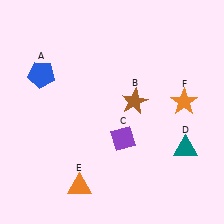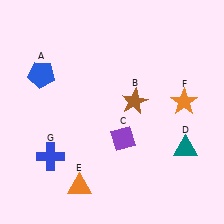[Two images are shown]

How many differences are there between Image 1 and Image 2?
There is 1 difference between the two images.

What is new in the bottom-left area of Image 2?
A blue cross (G) was added in the bottom-left area of Image 2.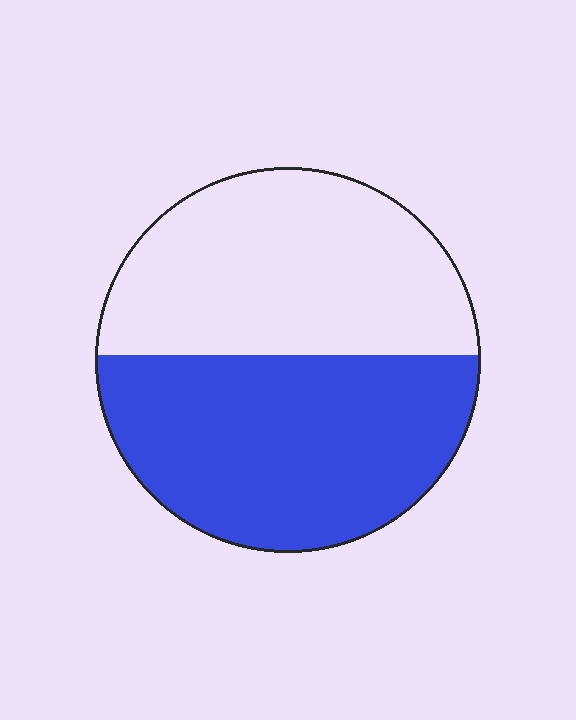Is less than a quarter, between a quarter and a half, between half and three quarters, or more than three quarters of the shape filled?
Between half and three quarters.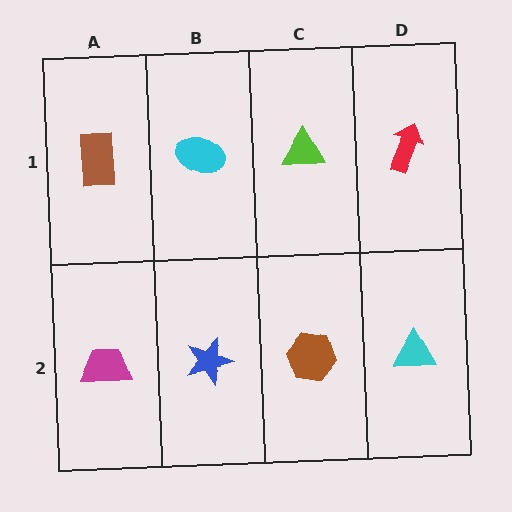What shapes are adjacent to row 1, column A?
A magenta trapezoid (row 2, column A), a cyan ellipse (row 1, column B).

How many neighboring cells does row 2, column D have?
2.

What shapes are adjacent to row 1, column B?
A blue star (row 2, column B), a brown rectangle (row 1, column A), a lime triangle (row 1, column C).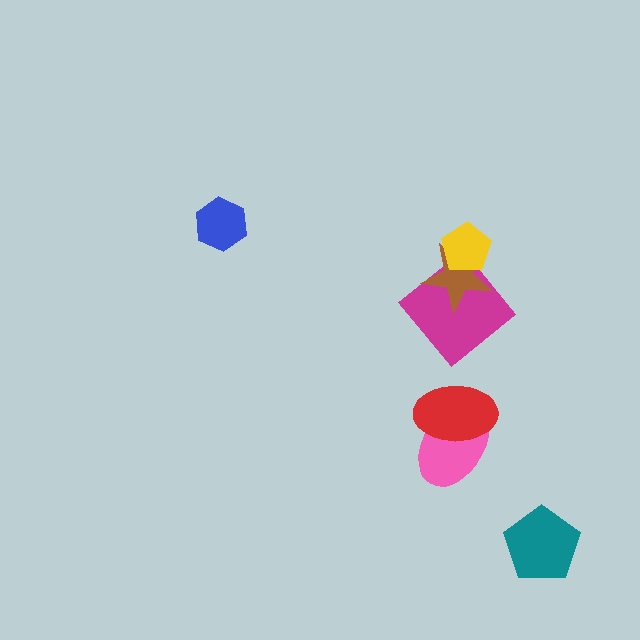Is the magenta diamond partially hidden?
Yes, it is partially covered by another shape.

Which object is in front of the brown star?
The yellow pentagon is in front of the brown star.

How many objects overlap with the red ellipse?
1 object overlaps with the red ellipse.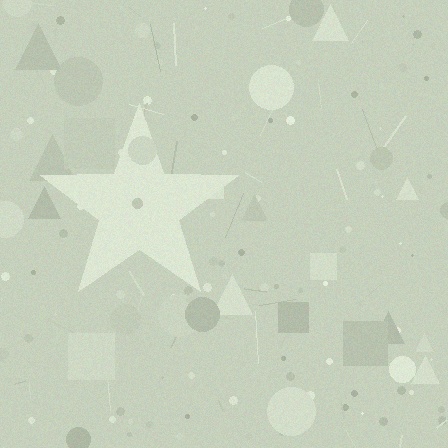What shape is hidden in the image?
A star is hidden in the image.